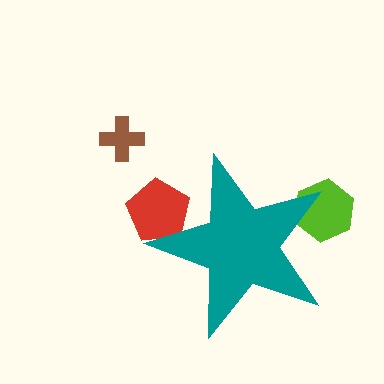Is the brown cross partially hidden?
No, the brown cross is fully visible.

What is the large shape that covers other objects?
A teal star.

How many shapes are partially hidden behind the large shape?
2 shapes are partially hidden.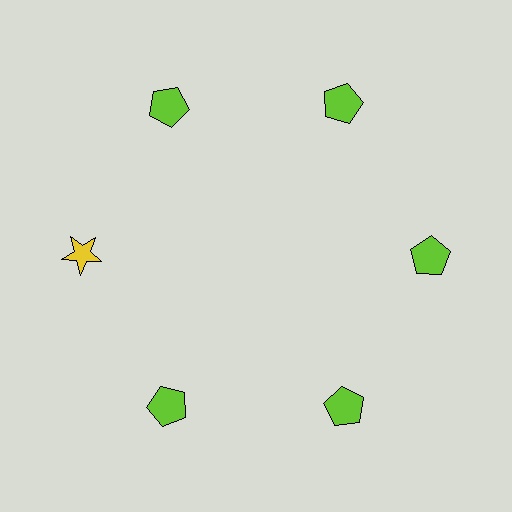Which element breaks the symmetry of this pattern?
The yellow star at roughly the 9 o'clock position breaks the symmetry. All other shapes are lime pentagons.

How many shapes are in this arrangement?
There are 6 shapes arranged in a ring pattern.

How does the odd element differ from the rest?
It differs in both color (yellow instead of lime) and shape (star instead of pentagon).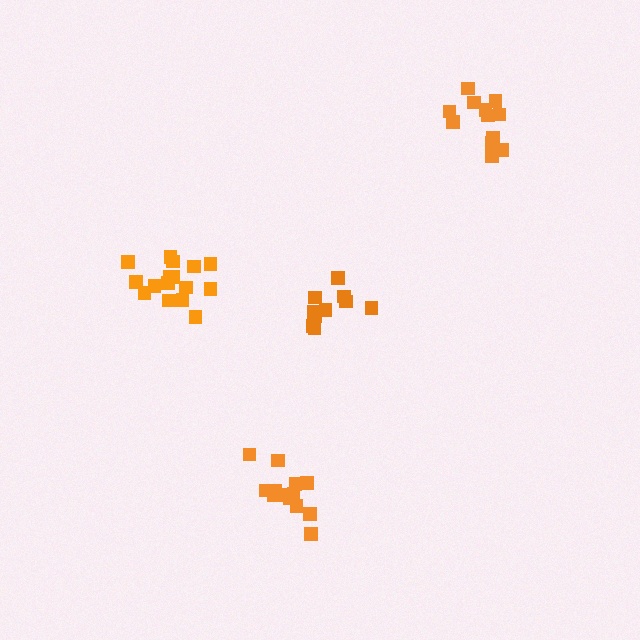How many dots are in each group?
Group 1: 12 dots, Group 2: 10 dots, Group 3: 13 dots, Group 4: 16 dots (51 total).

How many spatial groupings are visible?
There are 4 spatial groupings.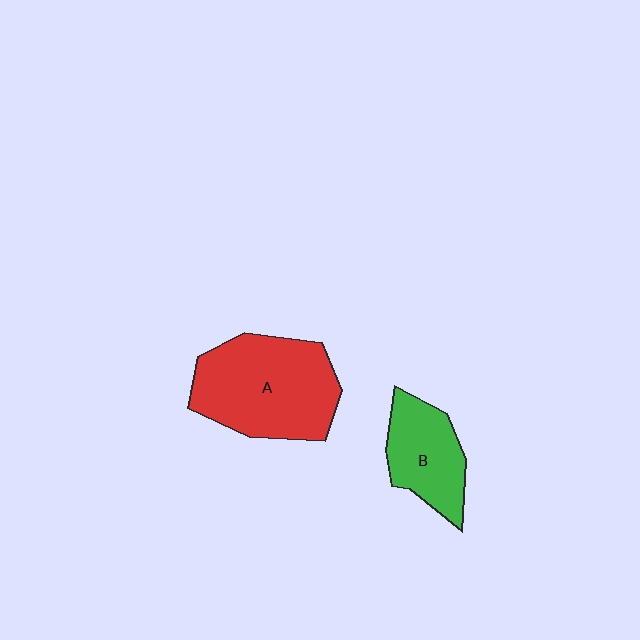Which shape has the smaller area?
Shape B (green).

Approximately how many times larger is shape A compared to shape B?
Approximately 1.8 times.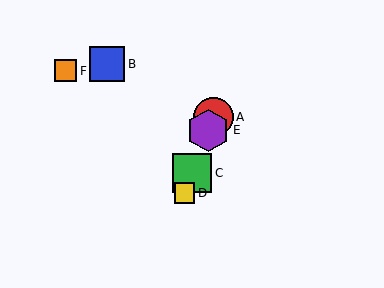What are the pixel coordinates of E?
Object E is at (208, 130).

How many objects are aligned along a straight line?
4 objects (A, C, D, E) are aligned along a straight line.